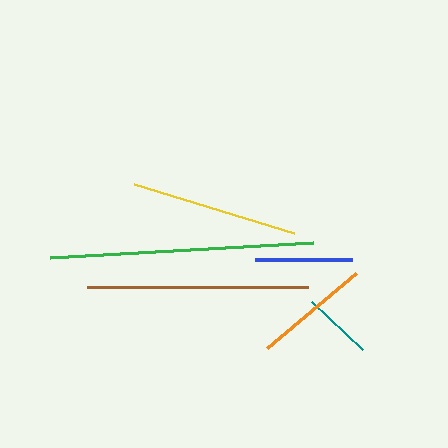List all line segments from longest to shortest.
From longest to shortest: green, brown, yellow, orange, blue, teal.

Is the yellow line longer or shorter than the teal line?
The yellow line is longer than the teal line.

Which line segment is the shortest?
The teal line is the shortest at approximately 70 pixels.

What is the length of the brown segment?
The brown segment is approximately 221 pixels long.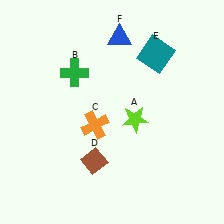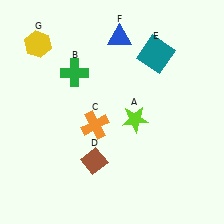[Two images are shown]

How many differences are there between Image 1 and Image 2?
There is 1 difference between the two images.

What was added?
A yellow hexagon (G) was added in Image 2.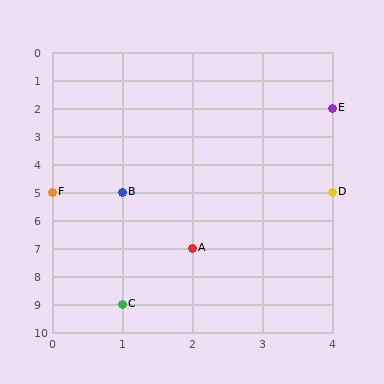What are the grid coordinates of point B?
Point B is at grid coordinates (1, 5).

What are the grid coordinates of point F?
Point F is at grid coordinates (0, 5).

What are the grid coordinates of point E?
Point E is at grid coordinates (4, 2).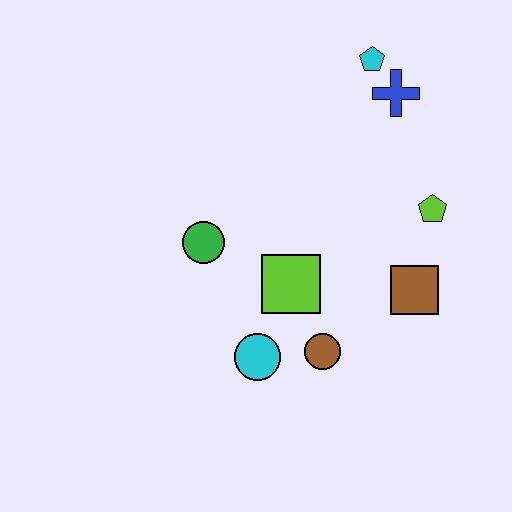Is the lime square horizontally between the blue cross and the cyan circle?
Yes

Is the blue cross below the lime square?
No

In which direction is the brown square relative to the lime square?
The brown square is to the right of the lime square.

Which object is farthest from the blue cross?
The cyan circle is farthest from the blue cross.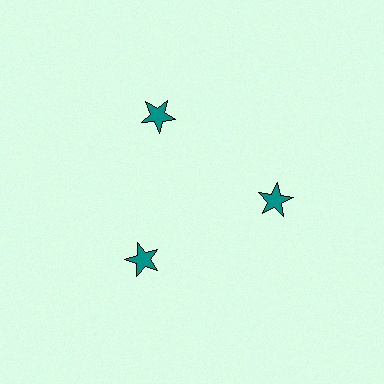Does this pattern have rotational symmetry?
Yes, this pattern has 3-fold rotational symmetry. It looks the same after rotating 120 degrees around the center.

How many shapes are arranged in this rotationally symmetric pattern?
There are 3 shapes, arranged in 3 groups of 1.